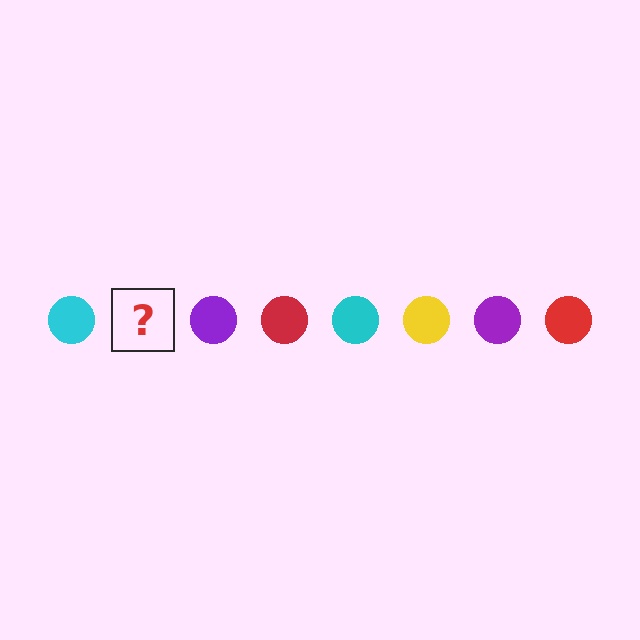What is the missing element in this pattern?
The missing element is a yellow circle.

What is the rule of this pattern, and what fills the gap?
The rule is that the pattern cycles through cyan, yellow, purple, red circles. The gap should be filled with a yellow circle.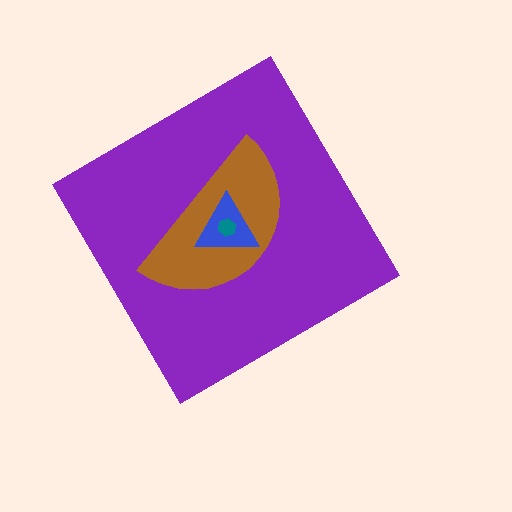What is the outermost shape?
The purple diamond.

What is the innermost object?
The teal hexagon.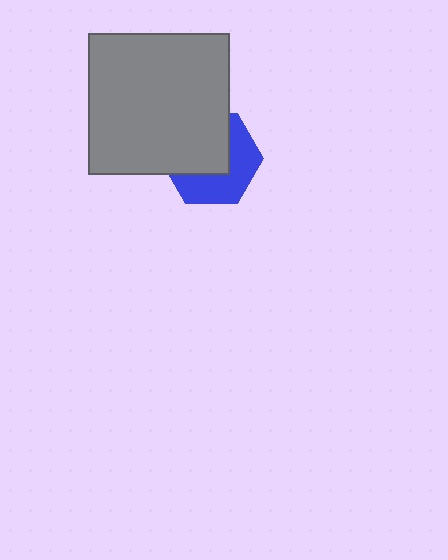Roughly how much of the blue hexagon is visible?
About half of it is visible (roughly 48%).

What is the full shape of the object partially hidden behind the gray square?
The partially hidden object is a blue hexagon.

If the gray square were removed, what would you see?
You would see the complete blue hexagon.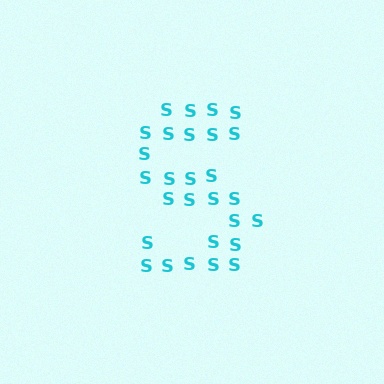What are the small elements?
The small elements are letter S's.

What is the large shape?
The large shape is the letter S.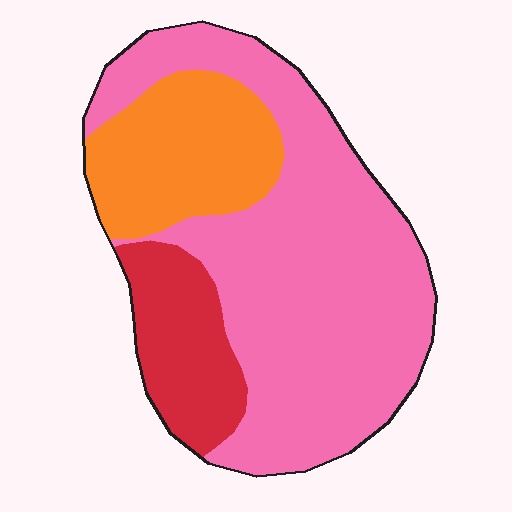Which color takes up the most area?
Pink, at roughly 60%.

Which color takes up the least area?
Red, at roughly 15%.